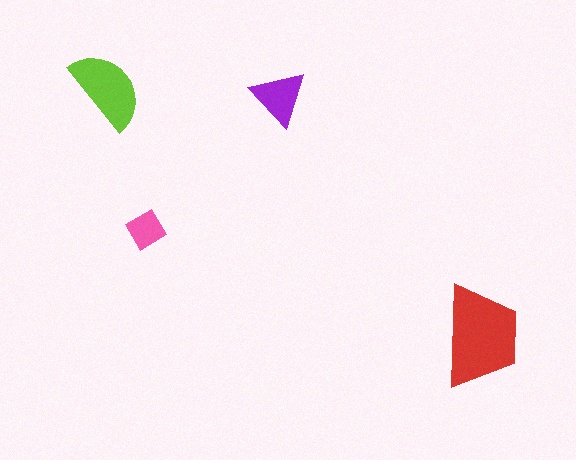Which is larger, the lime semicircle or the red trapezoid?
The red trapezoid.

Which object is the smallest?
The pink diamond.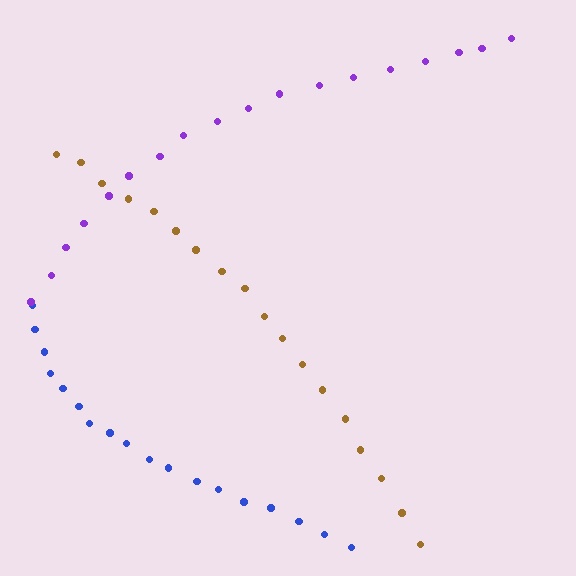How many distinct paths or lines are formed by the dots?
There are 3 distinct paths.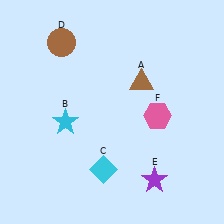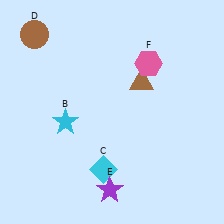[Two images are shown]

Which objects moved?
The objects that moved are: the brown circle (D), the purple star (E), the pink hexagon (F).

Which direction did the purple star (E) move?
The purple star (E) moved left.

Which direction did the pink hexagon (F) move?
The pink hexagon (F) moved up.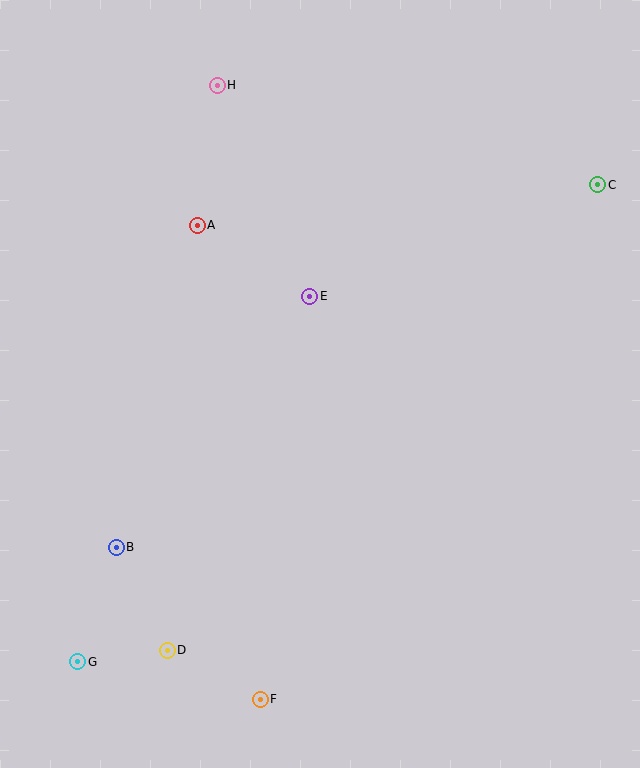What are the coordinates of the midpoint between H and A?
The midpoint between H and A is at (207, 155).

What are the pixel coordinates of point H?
Point H is at (217, 85).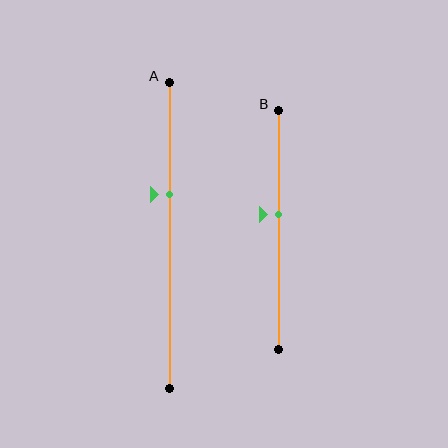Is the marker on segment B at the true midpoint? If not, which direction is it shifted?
No, the marker on segment B is shifted upward by about 6% of the segment length.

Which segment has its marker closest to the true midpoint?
Segment B has its marker closest to the true midpoint.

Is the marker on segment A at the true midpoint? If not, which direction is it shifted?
No, the marker on segment A is shifted upward by about 13% of the segment length.